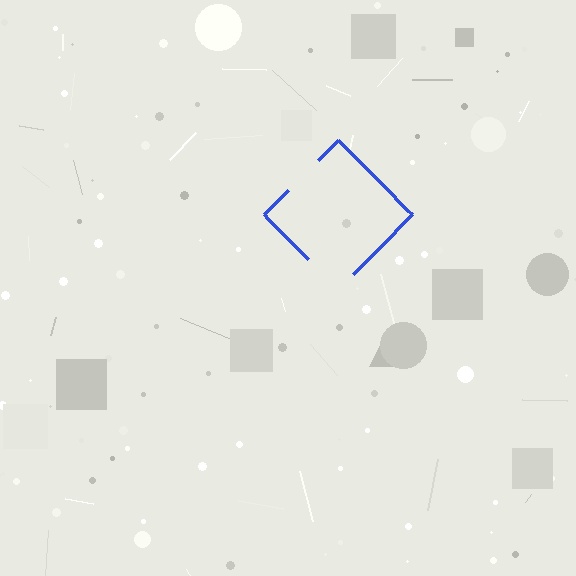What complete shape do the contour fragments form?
The contour fragments form a diamond.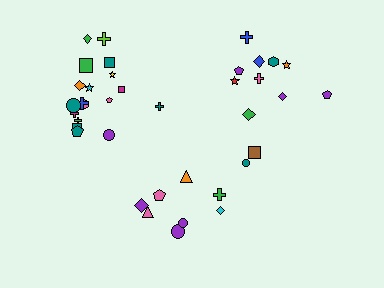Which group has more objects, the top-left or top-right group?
The top-left group.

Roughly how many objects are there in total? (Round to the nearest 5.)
Roughly 40 objects in total.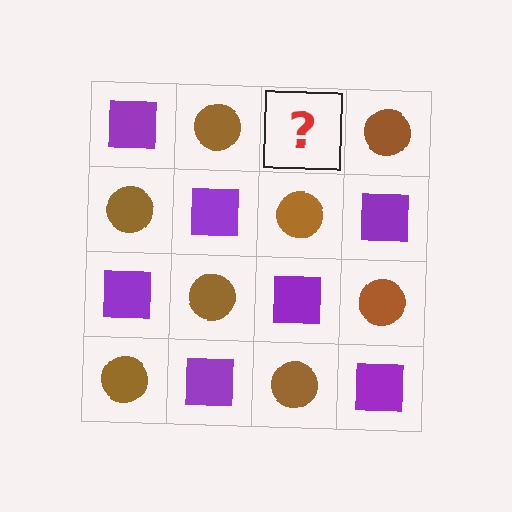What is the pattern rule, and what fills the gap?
The rule is that it alternates purple square and brown circle in a checkerboard pattern. The gap should be filled with a purple square.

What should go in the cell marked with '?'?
The missing cell should contain a purple square.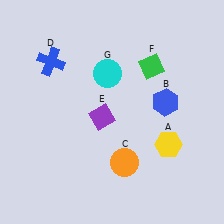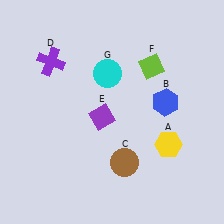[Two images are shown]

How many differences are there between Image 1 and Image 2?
There are 3 differences between the two images.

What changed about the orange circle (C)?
In Image 1, C is orange. In Image 2, it changed to brown.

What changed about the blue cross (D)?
In Image 1, D is blue. In Image 2, it changed to purple.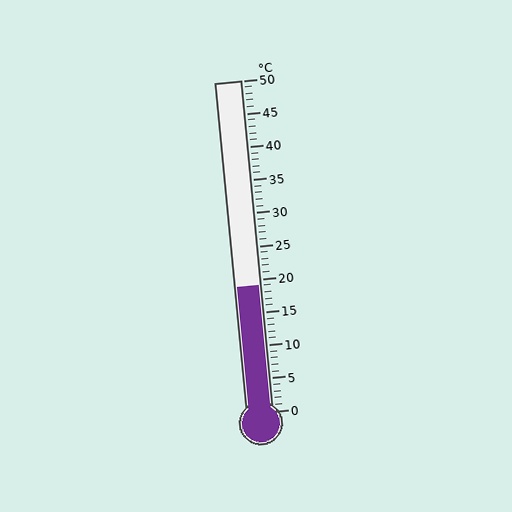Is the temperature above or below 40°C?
The temperature is below 40°C.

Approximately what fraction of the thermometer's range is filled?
The thermometer is filled to approximately 40% of its range.